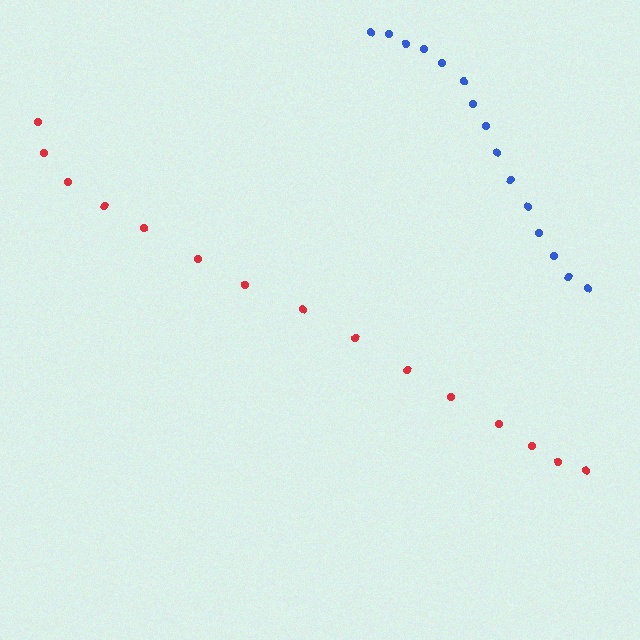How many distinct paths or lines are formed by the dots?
There are 2 distinct paths.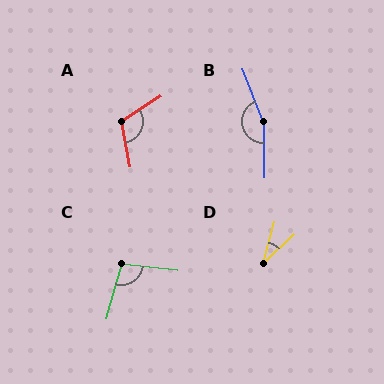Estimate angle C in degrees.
Approximately 99 degrees.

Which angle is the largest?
B, at approximately 159 degrees.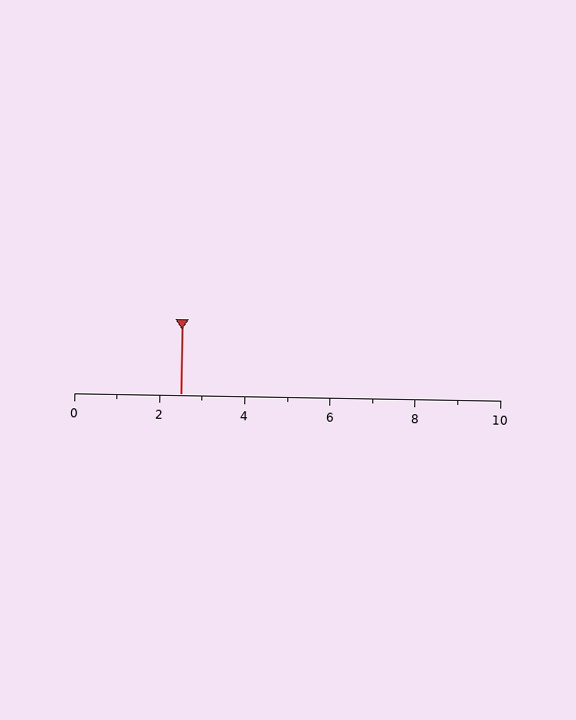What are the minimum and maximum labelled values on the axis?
The axis runs from 0 to 10.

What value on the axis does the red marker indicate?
The marker indicates approximately 2.5.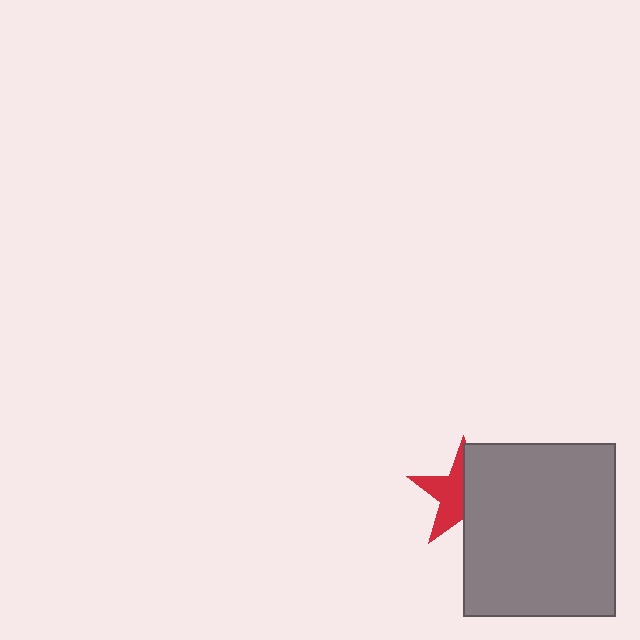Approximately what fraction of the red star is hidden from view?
Roughly 49% of the red star is hidden behind the gray rectangle.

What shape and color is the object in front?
The object in front is a gray rectangle.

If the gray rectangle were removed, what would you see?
You would see the complete red star.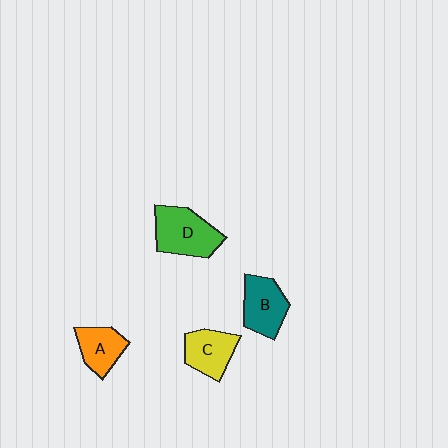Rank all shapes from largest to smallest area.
From largest to smallest: D (green), B (teal), C (yellow), A (orange).